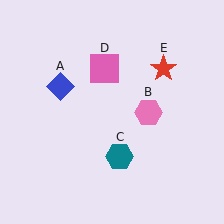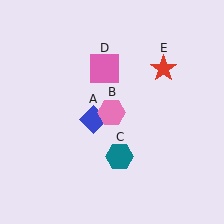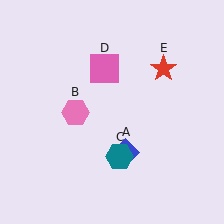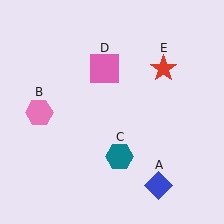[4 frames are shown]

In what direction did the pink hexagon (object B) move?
The pink hexagon (object B) moved left.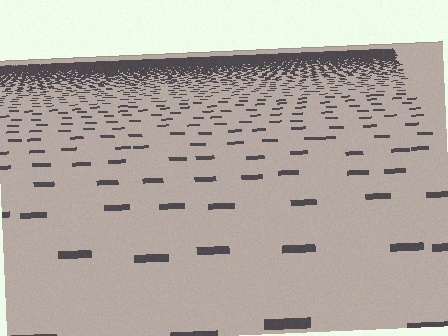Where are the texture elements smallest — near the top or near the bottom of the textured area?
Near the top.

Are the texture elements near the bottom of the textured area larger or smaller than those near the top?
Larger. Near the bottom, elements are closer to the viewer and appear at a bigger on-screen size.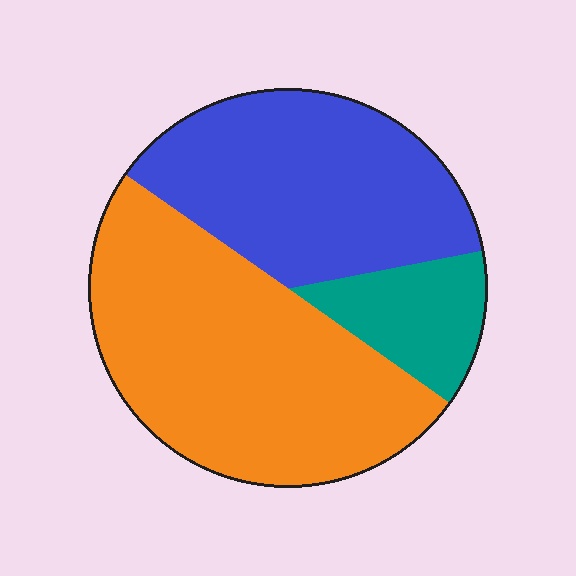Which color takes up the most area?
Orange, at roughly 50%.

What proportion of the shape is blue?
Blue covers about 35% of the shape.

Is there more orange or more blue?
Orange.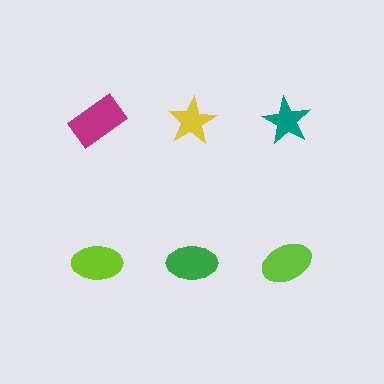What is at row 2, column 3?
A lime ellipse.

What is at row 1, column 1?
A magenta rectangle.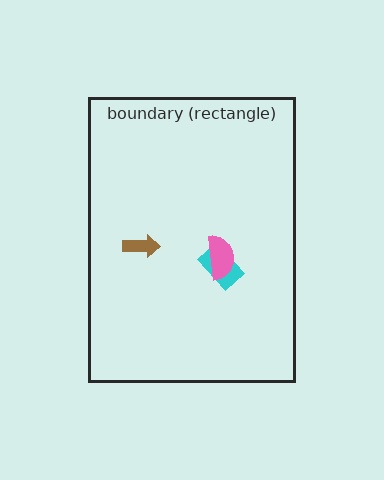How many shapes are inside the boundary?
3 inside, 0 outside.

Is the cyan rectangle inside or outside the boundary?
Inside.